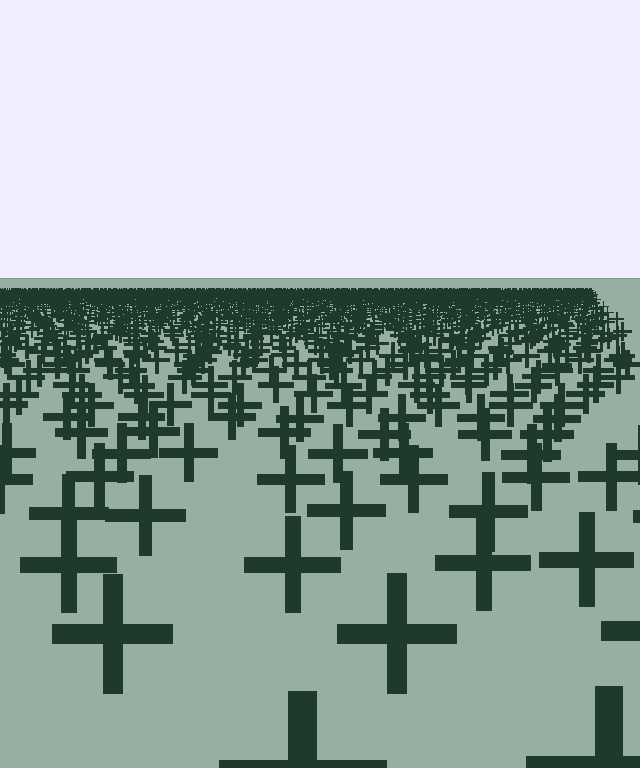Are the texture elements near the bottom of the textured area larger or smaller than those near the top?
Larger. Near the bottom, elements are closer to the viewer and appear at a bigger on-screen size.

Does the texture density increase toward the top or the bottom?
Density increases toward the top.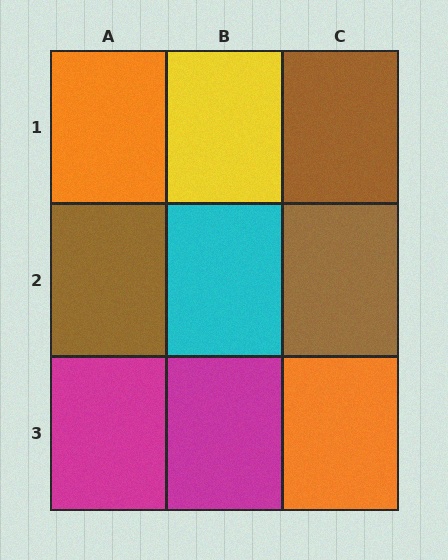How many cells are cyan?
1 cell is cyan.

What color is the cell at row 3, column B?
Magenta.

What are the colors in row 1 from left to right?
Orange, yellow, brown.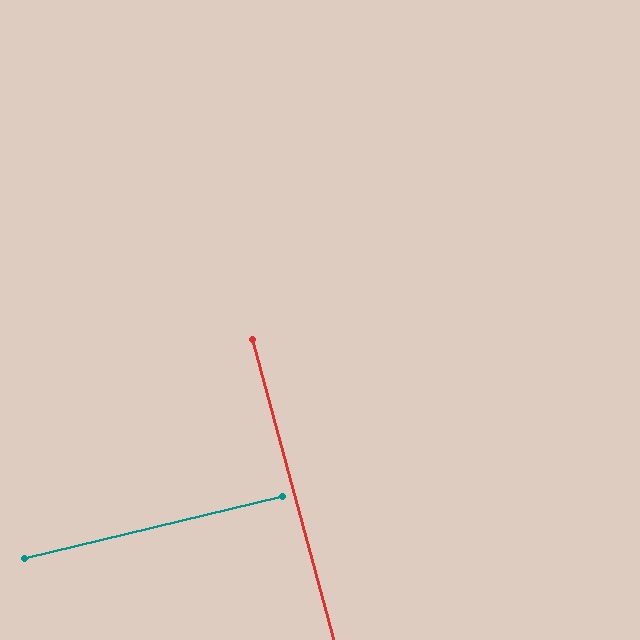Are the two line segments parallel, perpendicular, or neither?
Perpendicular — they meet at approximately 88°.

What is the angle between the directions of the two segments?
Approximately 88 degrees.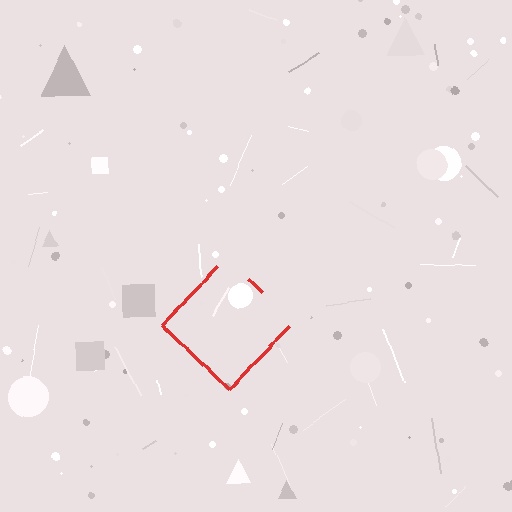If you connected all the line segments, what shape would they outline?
They would outline a diamond.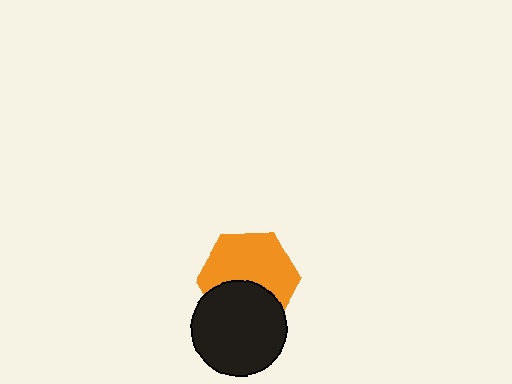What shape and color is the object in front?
The object in front is a black circle.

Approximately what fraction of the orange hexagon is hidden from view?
Roughly 38% of the orange hexagon is hidden behind the black circle.